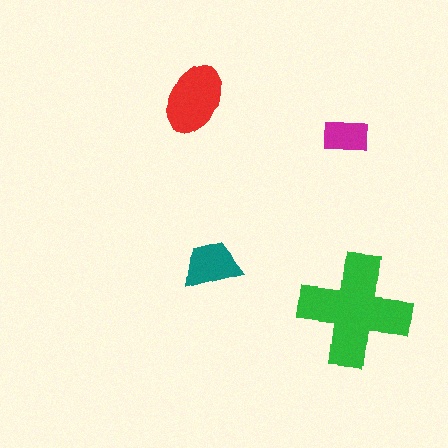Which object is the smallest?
The magenta rectangle.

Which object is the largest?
The green cross.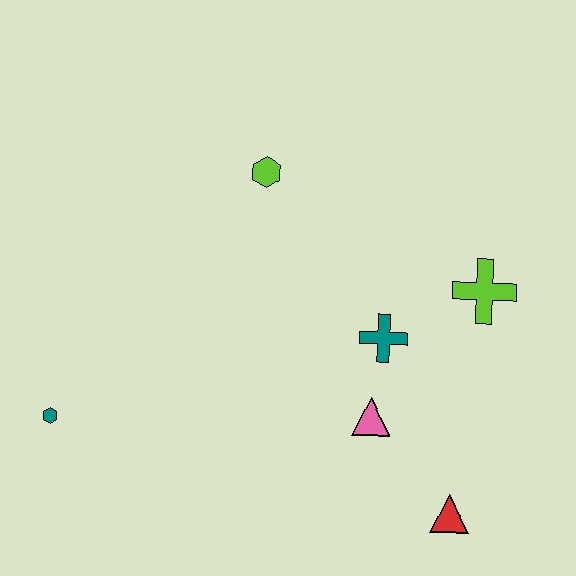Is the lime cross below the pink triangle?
No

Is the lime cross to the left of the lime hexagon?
No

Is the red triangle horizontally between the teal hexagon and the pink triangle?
No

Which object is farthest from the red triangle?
The teal hexagon is farthest from the red triangle.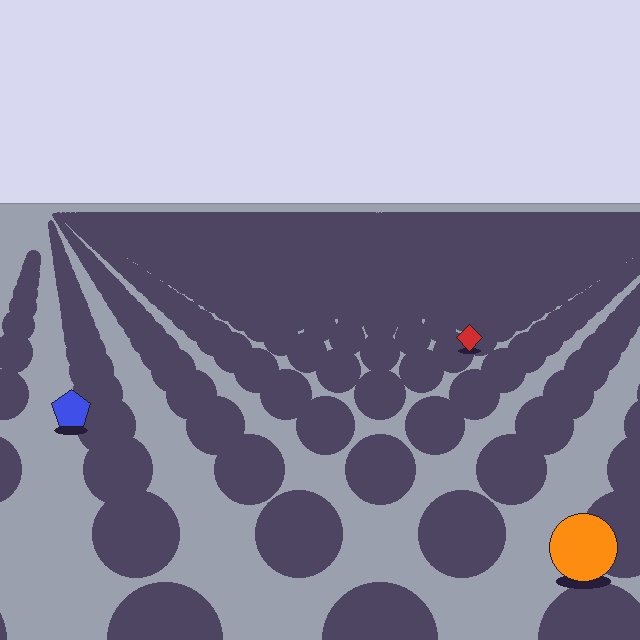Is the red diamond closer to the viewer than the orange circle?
No. The orange circle is closer — you can tell from the texture gradient: the ground texture is coarser near it.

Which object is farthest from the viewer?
The red diamond is farthest from the viewer. It appears smaller and the ground texture around it is denser.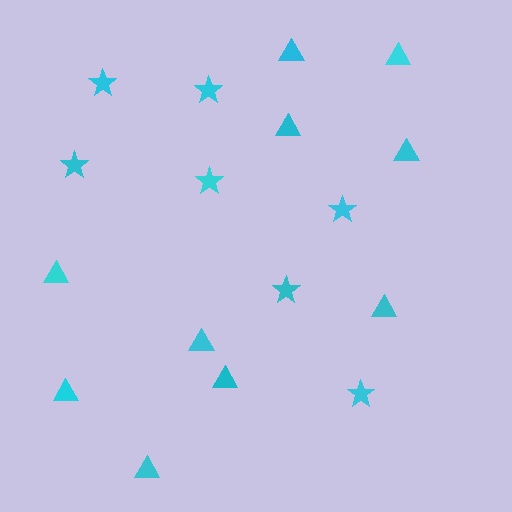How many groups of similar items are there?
There are 2 groups: one group of stars (7) and one group of triangles (10).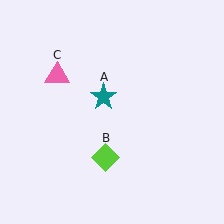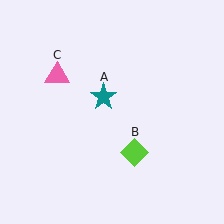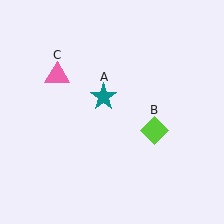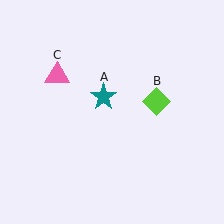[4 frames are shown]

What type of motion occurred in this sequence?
The lime diamond (object B) rotated counterclockwise around the center of the scene.